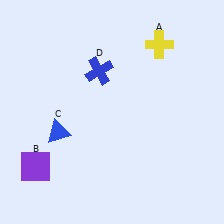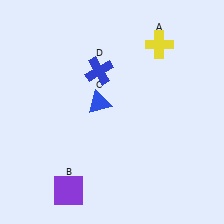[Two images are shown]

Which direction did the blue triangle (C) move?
The blue triangle (C) moved right.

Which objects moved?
The objects that moved are: the purple square (B), the blue triangle (C).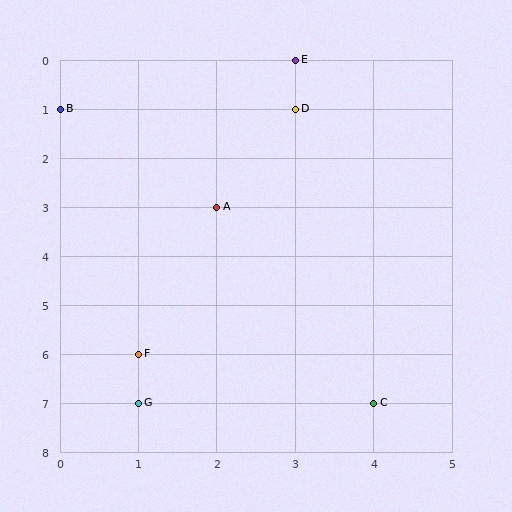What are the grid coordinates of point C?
Point C is at grid coordinates (4, 7).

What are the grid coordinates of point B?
Point B is at grid coordinates (0, 1).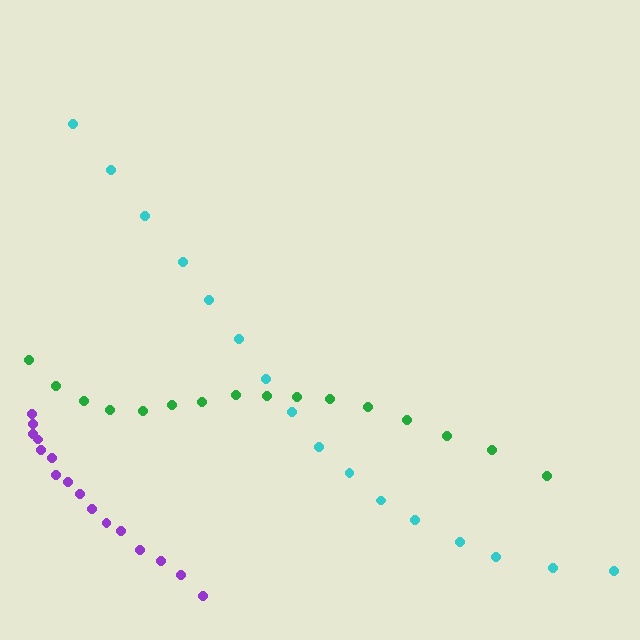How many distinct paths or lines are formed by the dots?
There are 3 distinct paths.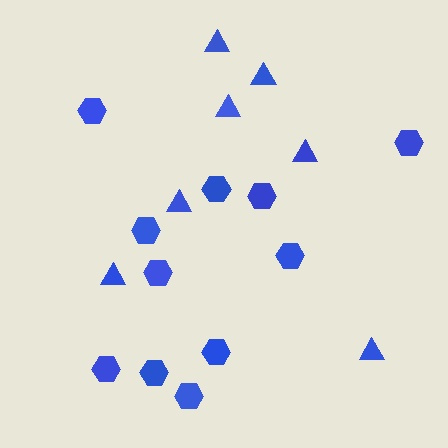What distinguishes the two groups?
There are 2 groups: one group of hexagons (11) and one group of triangles (7).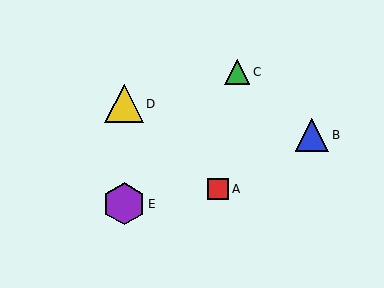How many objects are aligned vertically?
2 objects (D, E) are aligned vertically.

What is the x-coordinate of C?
Object C is at x≈237.